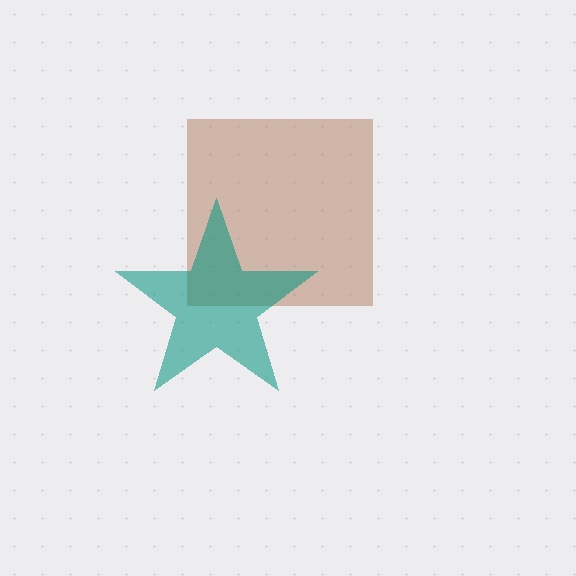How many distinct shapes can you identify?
There are 2 distinct shapes: a brown square, a teal star.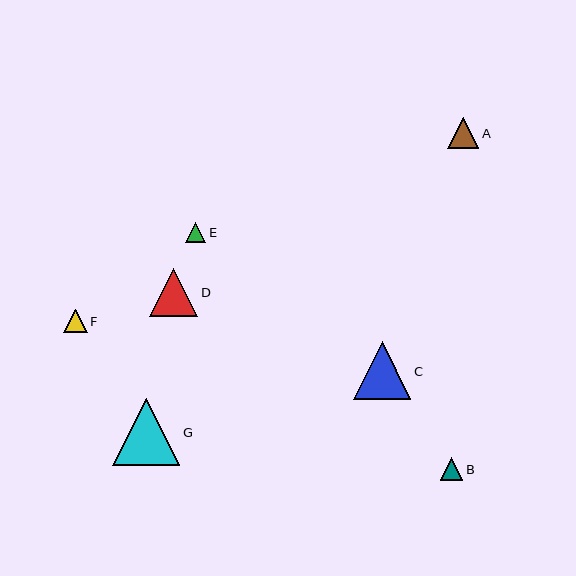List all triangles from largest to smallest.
From largest to smallest: G, C, D, A, F, B, E.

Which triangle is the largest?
Triangle G is the largest with a size of approximately 67 pixels.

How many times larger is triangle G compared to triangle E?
Triangle G is approximately 3.3 times the size of triangle E.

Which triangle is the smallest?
Triangle E is the smallest with a size of approximately 20 pixels.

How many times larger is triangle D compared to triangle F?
Triangle D is approximately 2.1 times the size of triangle F.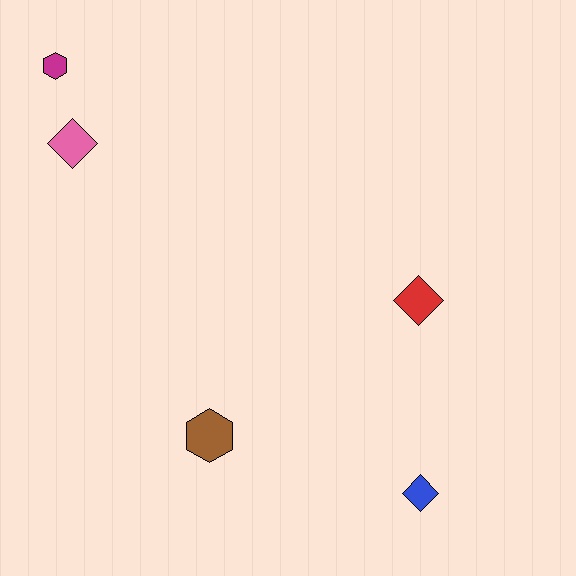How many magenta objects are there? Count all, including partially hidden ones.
There is 1 magenta object.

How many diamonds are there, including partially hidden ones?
There are 3 diamonds.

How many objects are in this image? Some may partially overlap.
There are 5 objects.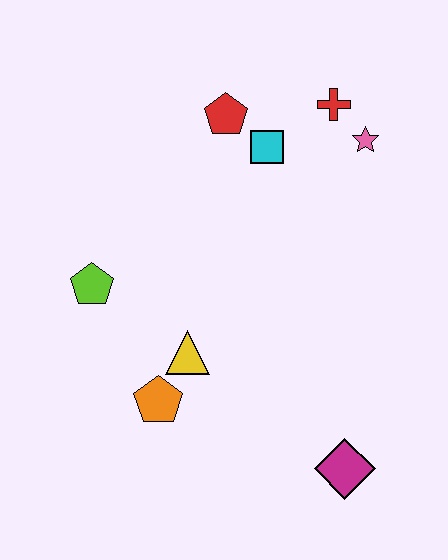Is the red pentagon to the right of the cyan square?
No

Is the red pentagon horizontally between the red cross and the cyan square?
No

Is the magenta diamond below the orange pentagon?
Yes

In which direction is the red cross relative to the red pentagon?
The red cross is to the right of the red pentagon.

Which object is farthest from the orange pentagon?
The red cross is farthest from the orange pentagon.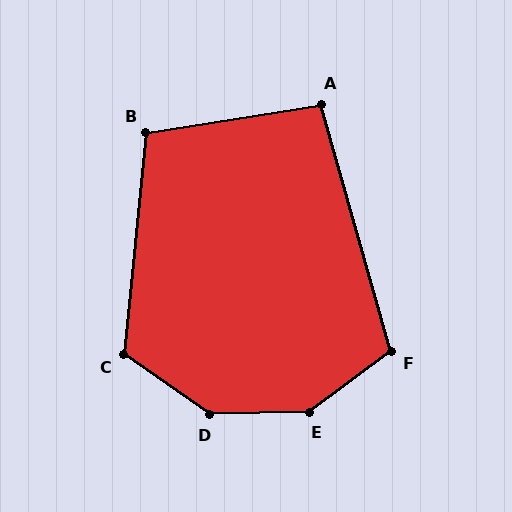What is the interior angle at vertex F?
Approximately 111 degrees (obtuse).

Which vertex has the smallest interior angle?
A, at approximately 96 degrees.